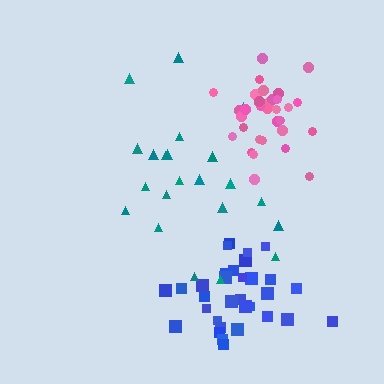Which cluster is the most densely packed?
Pink.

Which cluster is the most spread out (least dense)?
Teal.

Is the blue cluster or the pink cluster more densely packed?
Pink.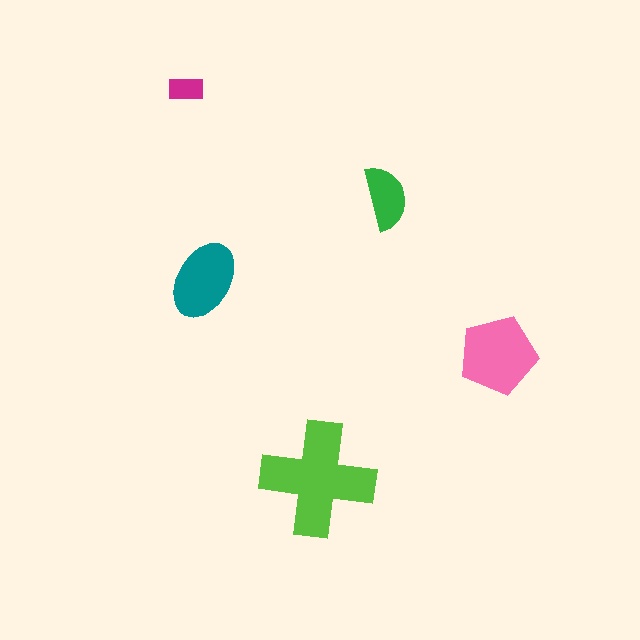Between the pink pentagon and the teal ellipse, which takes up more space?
The pink pentagon.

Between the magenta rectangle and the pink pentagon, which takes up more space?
The pink pentagon.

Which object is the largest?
The lime cross.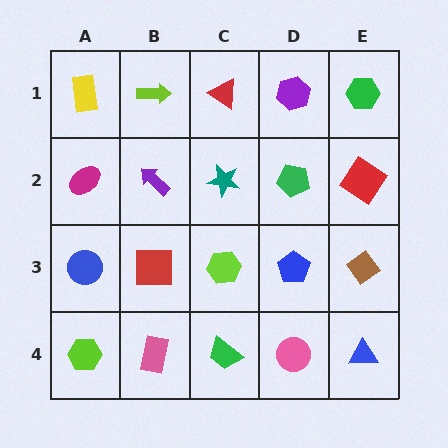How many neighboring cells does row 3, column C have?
4.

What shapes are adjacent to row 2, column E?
A green hexagon (row 1, column E), a brown diamond (row 3, column E), a green pentagon (row 2, column D).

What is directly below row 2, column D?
A blue pentagon.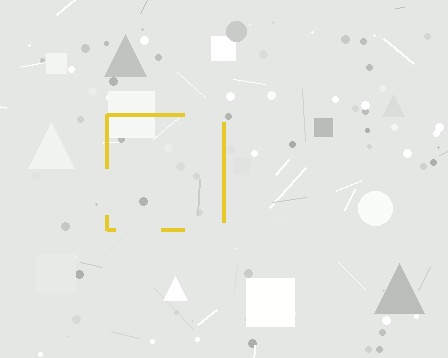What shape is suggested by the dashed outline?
The dashed outline suggests a square.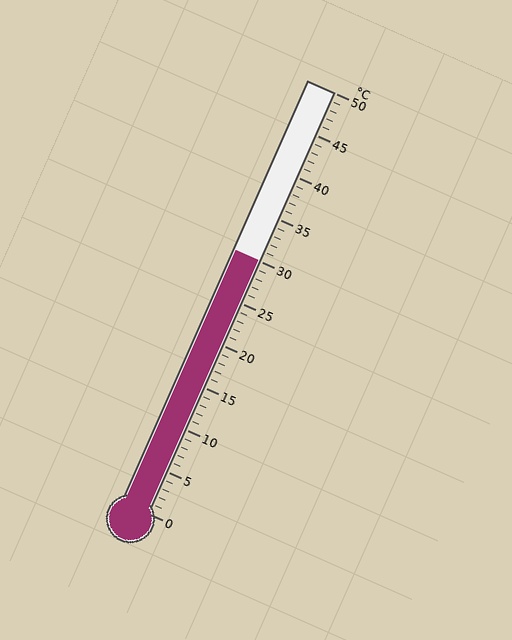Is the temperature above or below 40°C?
The temperature is below 40°C.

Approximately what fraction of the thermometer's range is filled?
The thermometer is filled to approximately 60% of its range.